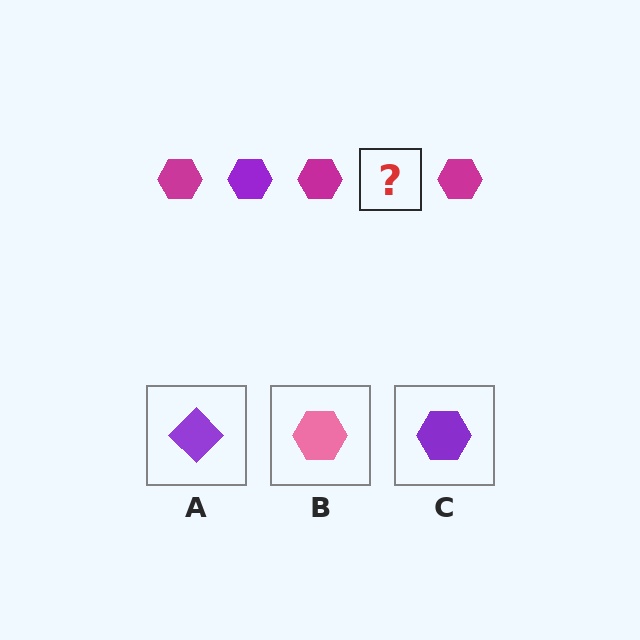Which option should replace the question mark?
Option C.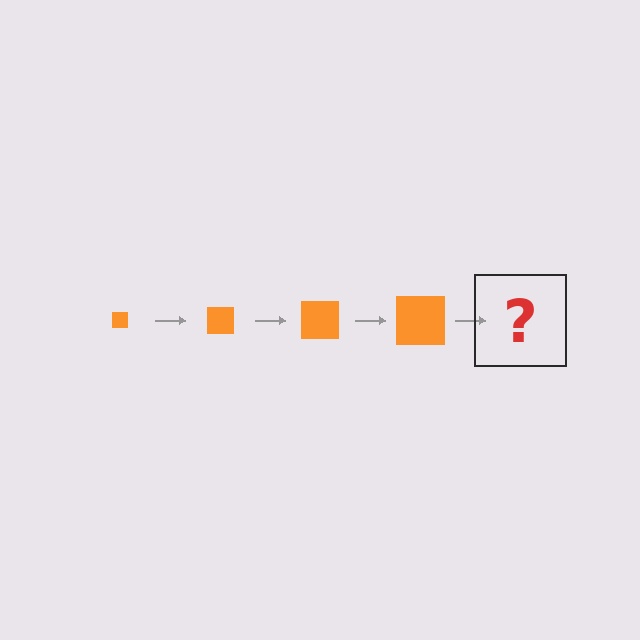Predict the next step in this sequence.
The next step is an orange square, larger than the previous one.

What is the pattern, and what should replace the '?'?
The pattern is that the square gets progressively larger each step. The '?' should be an orange square, larger than the previous one.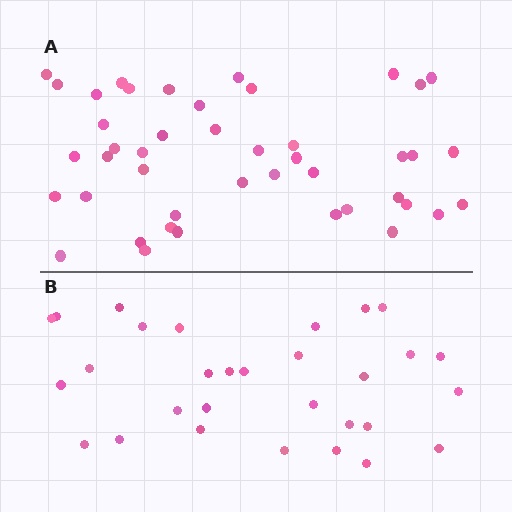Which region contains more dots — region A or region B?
Region A (the top region) has more dots.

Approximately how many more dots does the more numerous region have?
Region A has approximately 15 more dots than region B.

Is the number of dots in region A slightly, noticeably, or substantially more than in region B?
Region A has substantially more. The ratio is roughly 1.5 to 1.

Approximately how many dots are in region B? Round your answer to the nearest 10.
About 30 dots.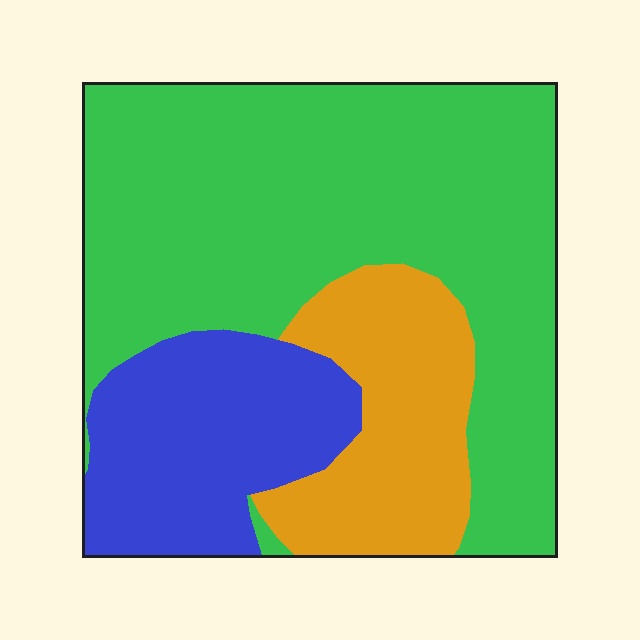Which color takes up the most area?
Green, at roughly 60%.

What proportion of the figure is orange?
Orange covers 19% of the figure.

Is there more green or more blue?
Green.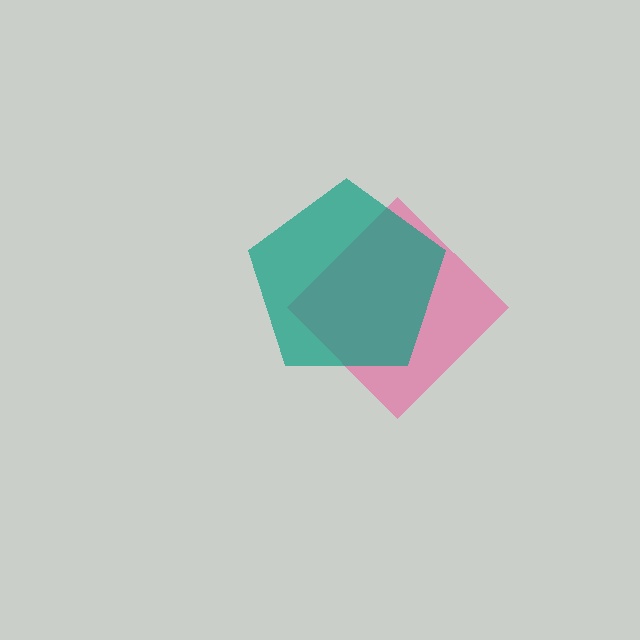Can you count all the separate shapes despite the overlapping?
Yes, there are 2 separate shapes.